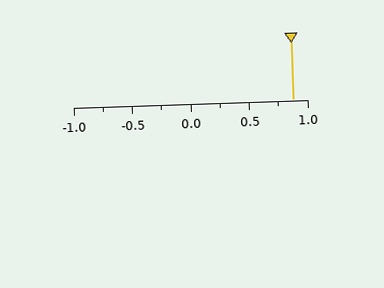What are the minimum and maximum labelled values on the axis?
The axis runs from -1.0 to 1.0.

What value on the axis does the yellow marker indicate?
The marker indicates approximately 0.88.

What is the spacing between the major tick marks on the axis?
The major ticks are spaced 0.5 apart.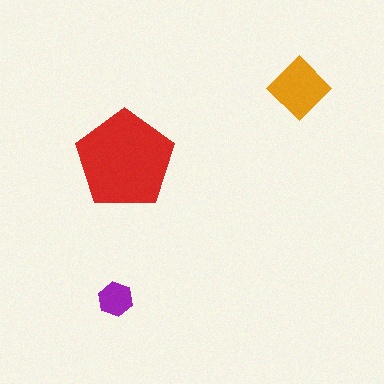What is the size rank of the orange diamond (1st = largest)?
2nd.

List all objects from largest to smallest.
The red pentagon, the orange diamond, the purple hexagon.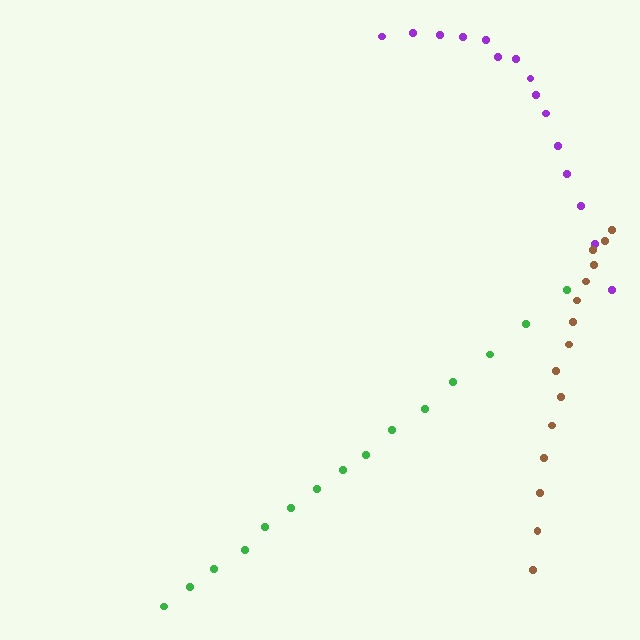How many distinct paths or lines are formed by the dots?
There are 3 distinct paths.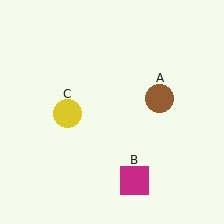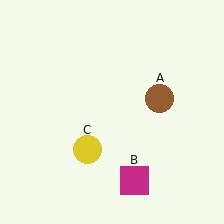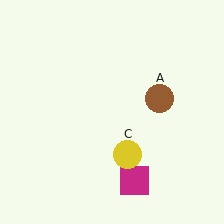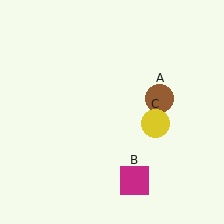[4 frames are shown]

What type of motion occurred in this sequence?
The yellow circle (object C) rotated counterclockwise around the center of the scene.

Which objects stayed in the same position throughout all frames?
Brown circle (object A) and magenta square (object B) remained stationary.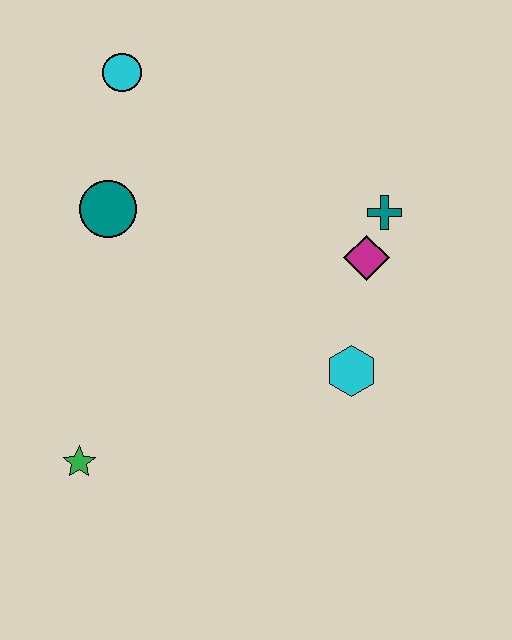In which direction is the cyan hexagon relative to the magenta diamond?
The cyan hexagon is below the magenta diamond.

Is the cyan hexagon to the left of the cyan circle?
No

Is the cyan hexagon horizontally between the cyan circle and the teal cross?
Yes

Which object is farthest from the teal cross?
The green star is farthest from the teal cross.